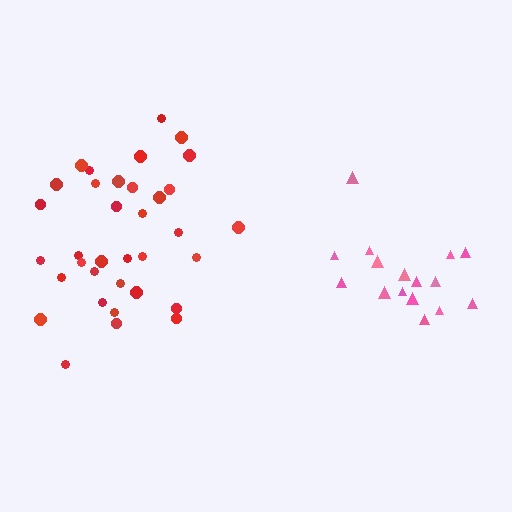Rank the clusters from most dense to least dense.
pink, red.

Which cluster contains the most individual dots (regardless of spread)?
Red (35).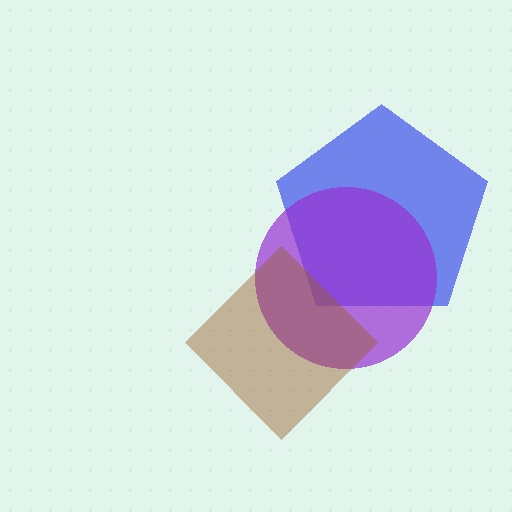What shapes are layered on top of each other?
The layered shapes are: a blue pentagon, a purple circle, a brown diamond.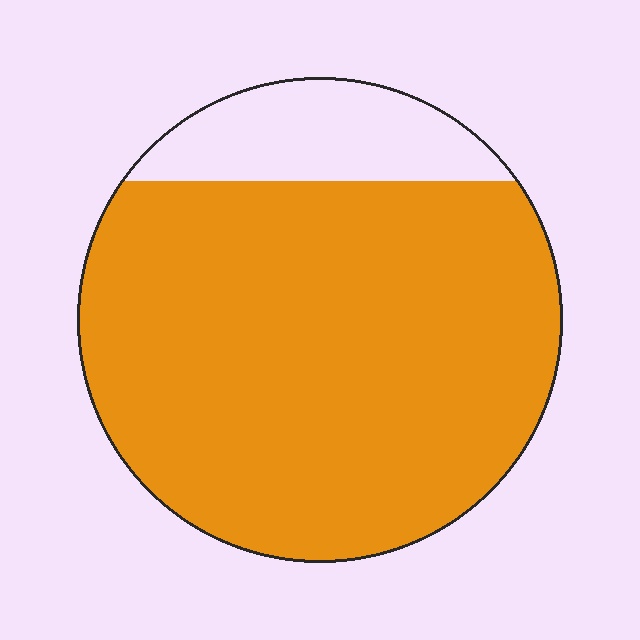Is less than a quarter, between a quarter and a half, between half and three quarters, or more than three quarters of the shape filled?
More than three quarters.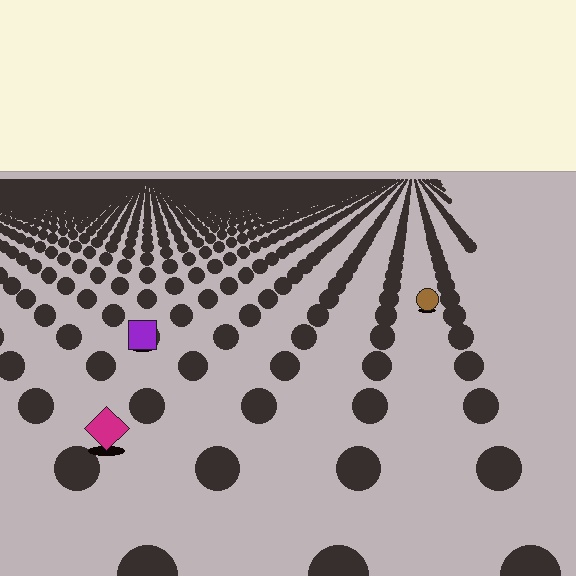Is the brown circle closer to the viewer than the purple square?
No. The purple square is closer — you can tell from the texture gradient: the ground texture is coarser near it.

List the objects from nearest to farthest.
From nearest to farthest: the magenta diamond, the purple square, the brown circle.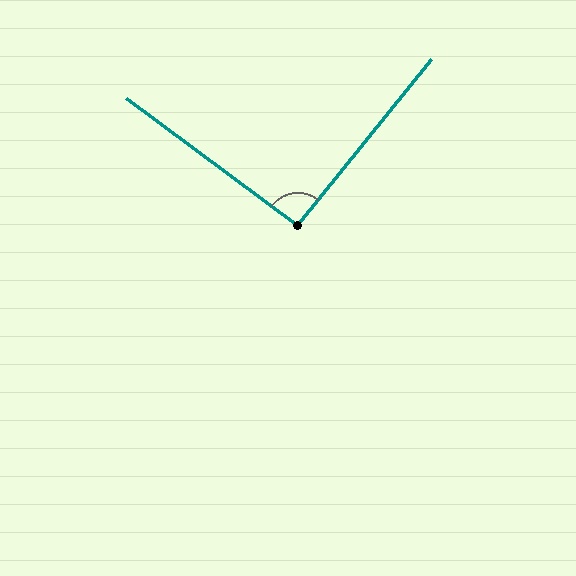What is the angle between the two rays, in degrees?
Approximately 92 degrees.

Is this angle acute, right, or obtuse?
It is approximately a right angle.